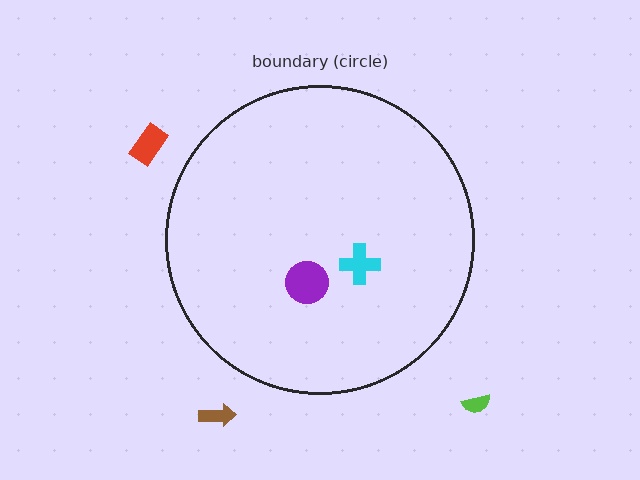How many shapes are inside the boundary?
2 inside, 3 outside.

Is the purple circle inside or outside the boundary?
Inside.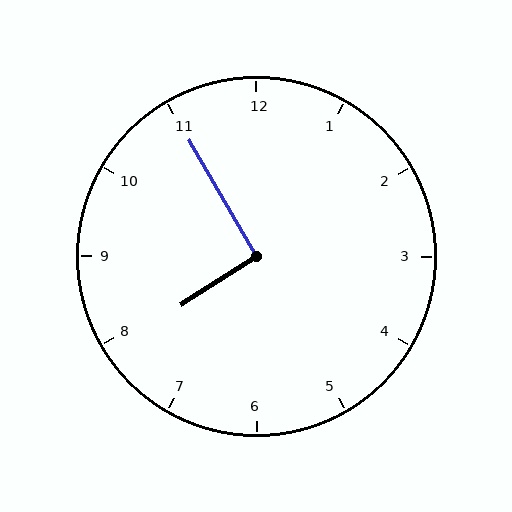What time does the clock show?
7:55.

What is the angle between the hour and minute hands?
Approximately 92 degrees.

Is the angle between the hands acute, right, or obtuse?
It is right.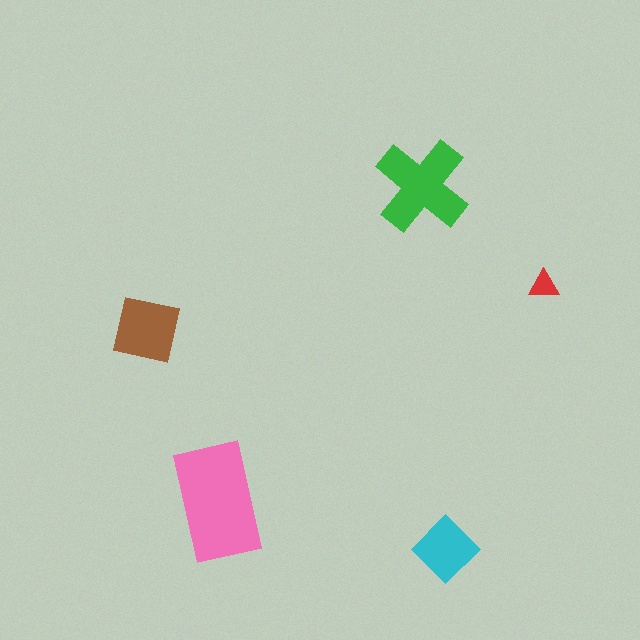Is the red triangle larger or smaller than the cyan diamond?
Smaller.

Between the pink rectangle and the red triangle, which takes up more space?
The pink rectangle.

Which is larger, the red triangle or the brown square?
The brown square.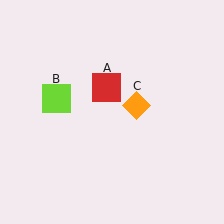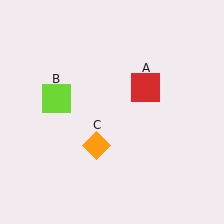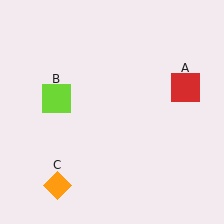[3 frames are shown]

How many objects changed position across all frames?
2 objects changed position: red square (object A), orange diamond (object C).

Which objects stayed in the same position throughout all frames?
Lime square (object B) remained stationary.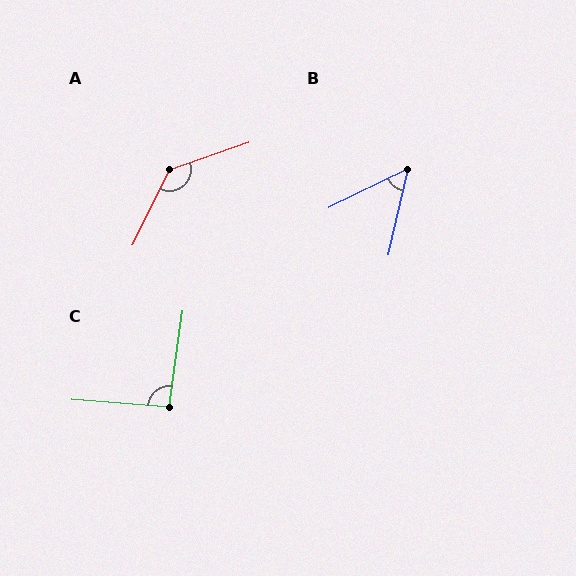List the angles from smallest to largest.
B (51°), C (93°), A (136°).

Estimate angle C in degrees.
Approximately 93 degrees.